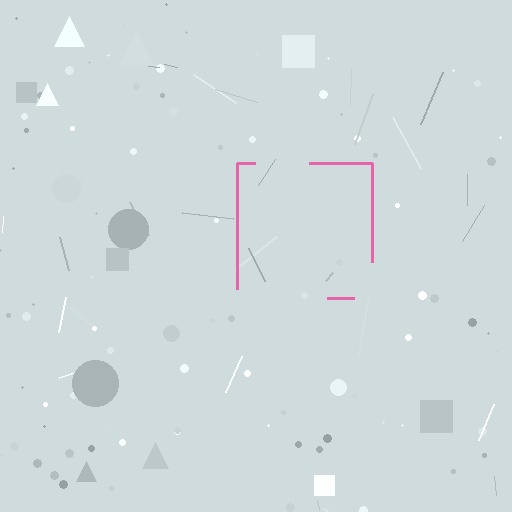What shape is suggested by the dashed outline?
The dashed outline suggests a square.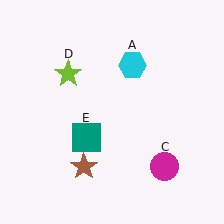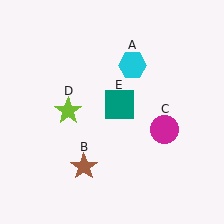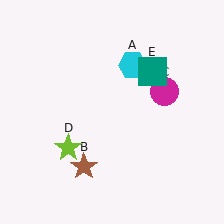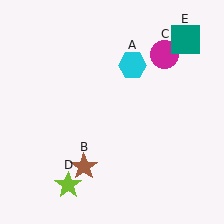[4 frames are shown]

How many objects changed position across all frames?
3 objects changed position: magenta circle (object C), lime star (object D), teal square (object E).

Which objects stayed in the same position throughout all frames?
Cyan hexagon (object A) and brown star (object B) remained stationary.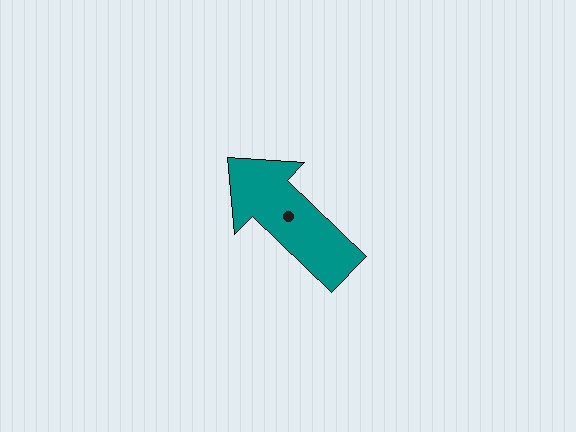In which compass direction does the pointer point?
Northwest.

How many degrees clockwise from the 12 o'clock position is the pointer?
Approximately 314 degrees.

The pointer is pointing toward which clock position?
Roughly 10 o'clock.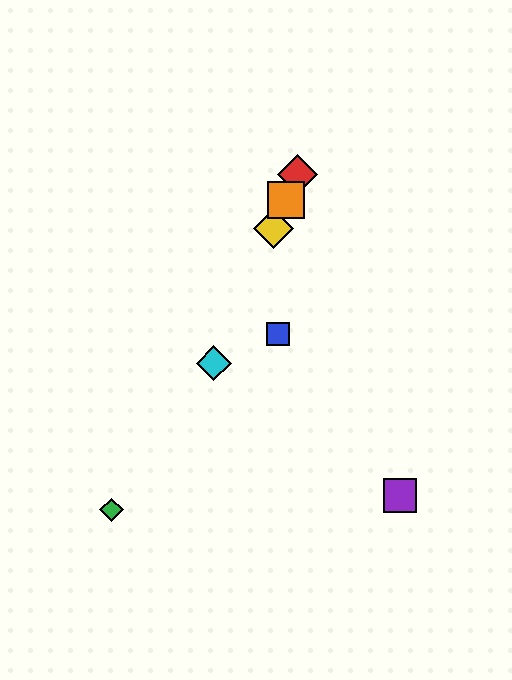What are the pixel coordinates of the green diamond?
The green diamond is at (111, 510).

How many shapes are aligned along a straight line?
4 shapes (the red diamond, the yellow diamond, the orange square, the cyan diamond) are aligned along a straight line.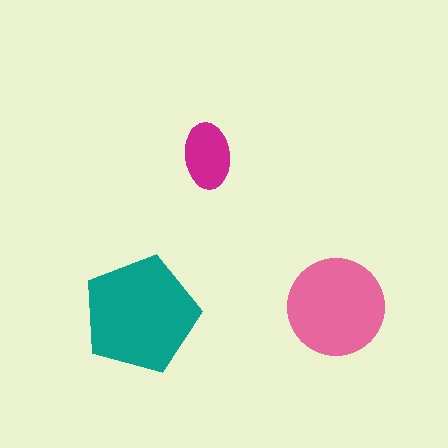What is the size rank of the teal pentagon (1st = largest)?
1st.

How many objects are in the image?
There are 3 objects in the image.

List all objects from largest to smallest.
The teal pentagon, the pink circle, the magenta ellipse.